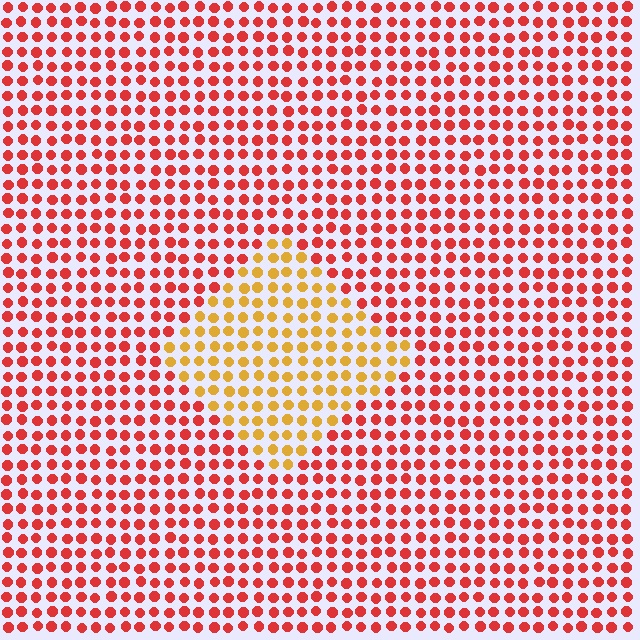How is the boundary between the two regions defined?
The boundary is defined purely by a slight shift in hue (about 42 degrees). Spacing, size, and orientation are identical on both sides.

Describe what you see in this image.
The image is filled with small red elements in a uniform arrangement. A diamond-shaped region is visible where the elements are tinted to a slightly different hue, forming a subtle color boundary.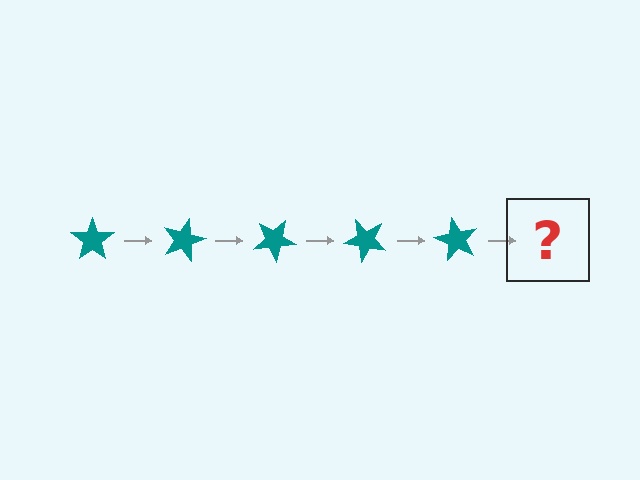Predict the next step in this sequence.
The next step is a teal star rotated 75 degrees.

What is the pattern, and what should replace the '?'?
The pattern is that the star rotates 15 degrees each step. The '?' should be a teal star rotated 75 degrees.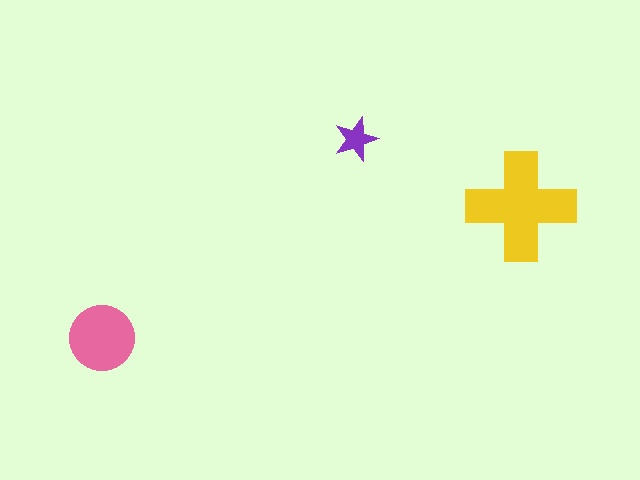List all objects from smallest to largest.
The purple star, the pink circle, the yellow cross.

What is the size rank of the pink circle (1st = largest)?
2nd.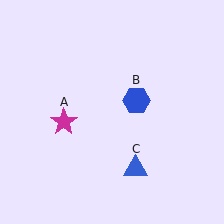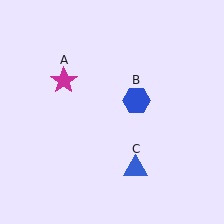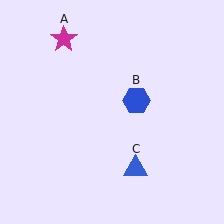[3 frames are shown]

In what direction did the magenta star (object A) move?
The magenta star (object A) moved up.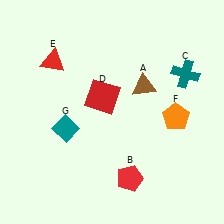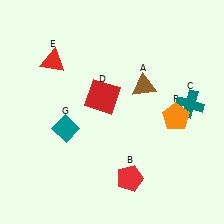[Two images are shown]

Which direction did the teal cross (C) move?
The teal cross (C) moved down.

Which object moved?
The teal cross (C) moved down.